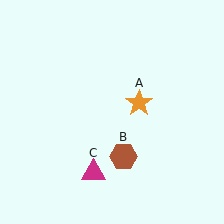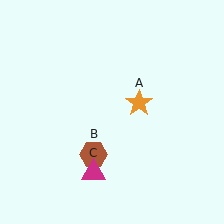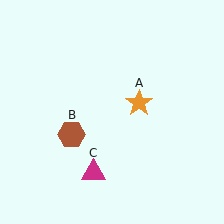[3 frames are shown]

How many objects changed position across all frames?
1 object changed position: brown hexagon (object B).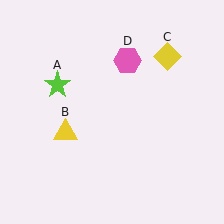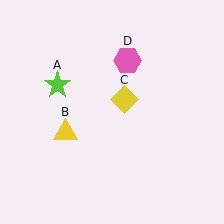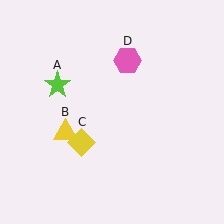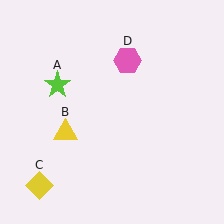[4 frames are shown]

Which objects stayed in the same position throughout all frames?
Lime star (object A) and yellow triangle (object B) and pink hexagon (object D) remained stationary.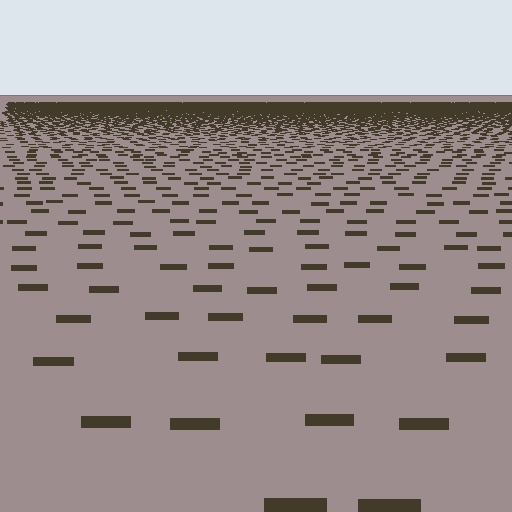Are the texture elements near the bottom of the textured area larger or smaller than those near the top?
Larger. Near the bottom, elements are closer to the viewer and appear at a bigger on-screen size.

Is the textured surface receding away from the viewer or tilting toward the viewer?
The surface is receding away from the viewer. Texture elements get smaller and denser toward the top.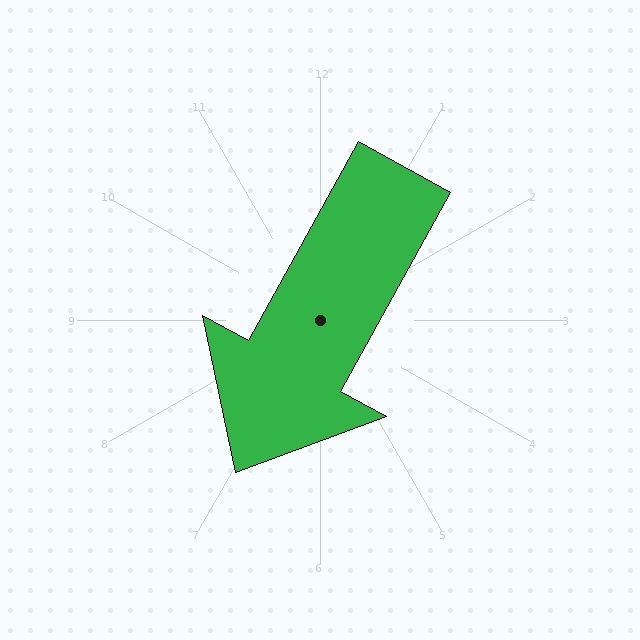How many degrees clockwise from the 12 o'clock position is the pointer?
Approximately 209 degrees.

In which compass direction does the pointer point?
Southwest.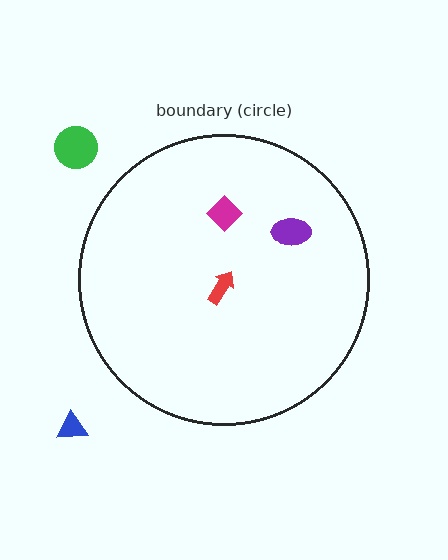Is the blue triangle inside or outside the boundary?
Outside.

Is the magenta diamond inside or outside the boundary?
Inside.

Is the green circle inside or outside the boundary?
Outside.